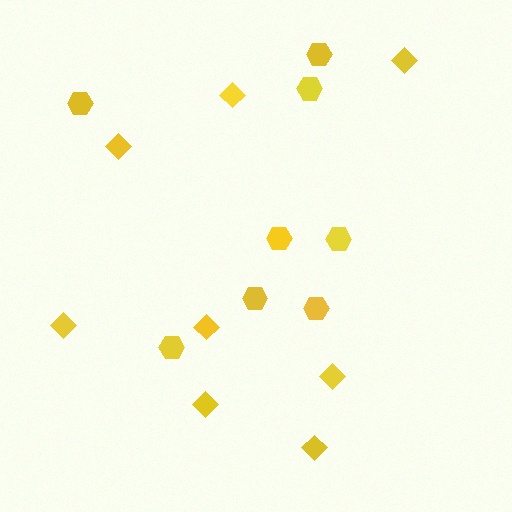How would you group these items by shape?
There are 2 groups: one group of diamonds (8) and one group of hexagons (8).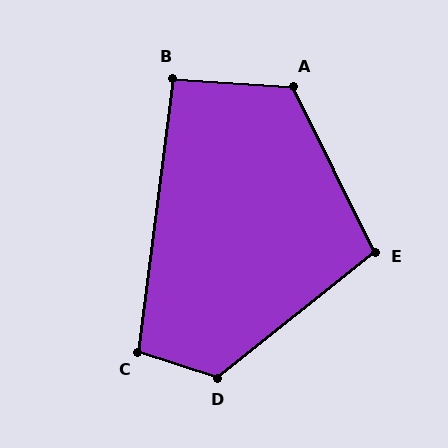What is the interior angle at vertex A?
Approximately 120 degrees (obtuse).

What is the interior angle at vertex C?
Approximately 101 degrees (obtuse).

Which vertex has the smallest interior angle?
B, at approximately 94 degrees.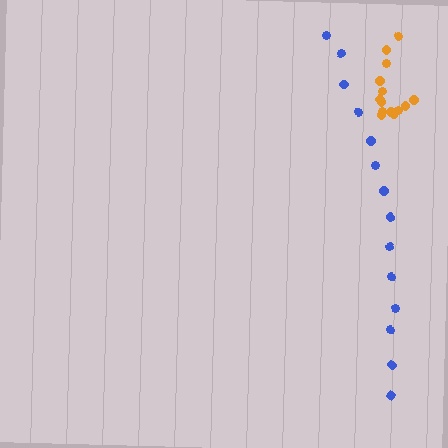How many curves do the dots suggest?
There are 2 distinct paths.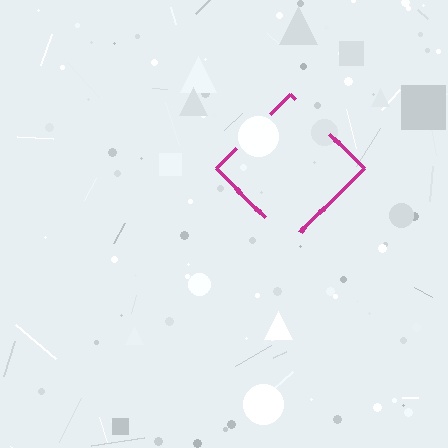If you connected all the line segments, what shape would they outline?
They would outline a diamond.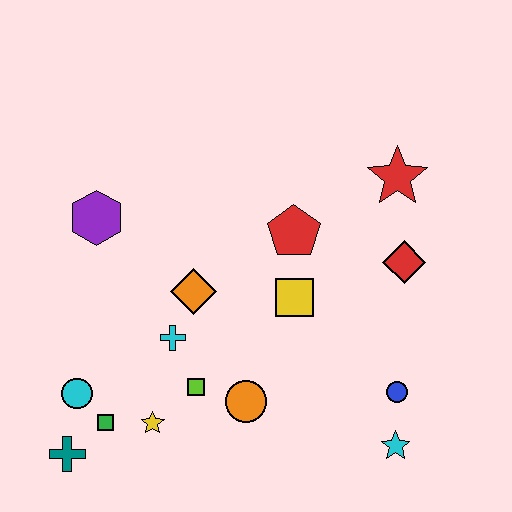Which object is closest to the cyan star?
The blue circle is closest to the cyan star.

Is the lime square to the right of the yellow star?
Yes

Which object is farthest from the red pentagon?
The teal cross is farthest from the red pentagon.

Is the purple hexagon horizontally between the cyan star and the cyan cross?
No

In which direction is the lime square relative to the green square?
The lime square is to the right of the green square.